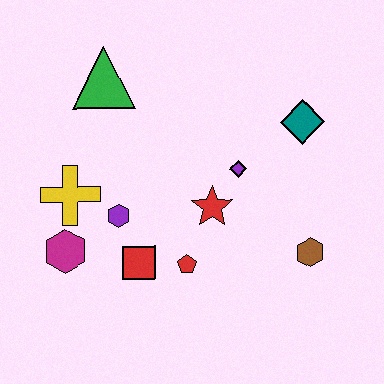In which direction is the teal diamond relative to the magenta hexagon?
The teal diamond is to the right of the magenta hexagon.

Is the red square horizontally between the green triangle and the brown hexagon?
Yes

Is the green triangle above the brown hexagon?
Yes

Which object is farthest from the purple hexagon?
The teal diamond is farthest from the purple hexagon.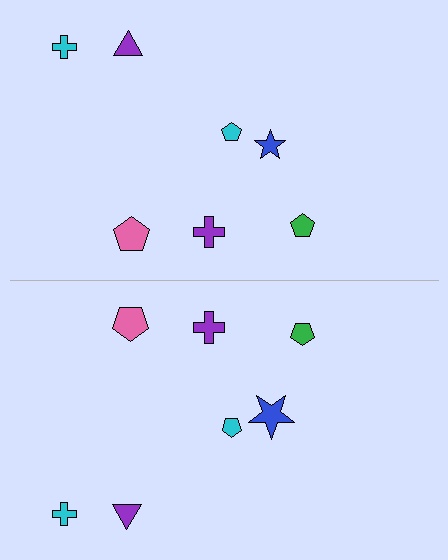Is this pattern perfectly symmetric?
No, the pattern is not perfectly symmetric. The blue star on the bottom side has a different size than its mirror counterpart.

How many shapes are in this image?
There are 14 shapes in this image.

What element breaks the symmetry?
The blue star on the bottom side has a different size than its mirror counterpart.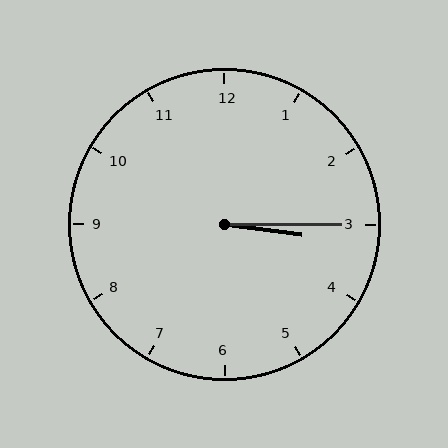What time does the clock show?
3:15.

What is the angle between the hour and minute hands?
Approximately 8 degrees.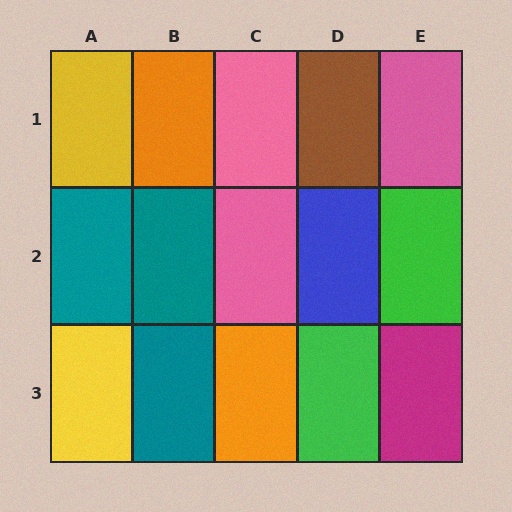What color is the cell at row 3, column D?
Green.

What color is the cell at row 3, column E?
Magenta.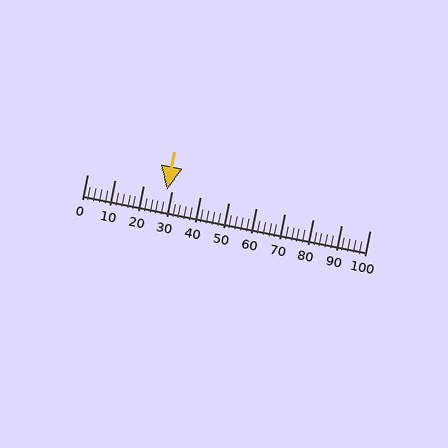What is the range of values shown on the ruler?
The ruler shows values from 0 to 100.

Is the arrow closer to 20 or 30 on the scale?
The arrow is closer to 30.